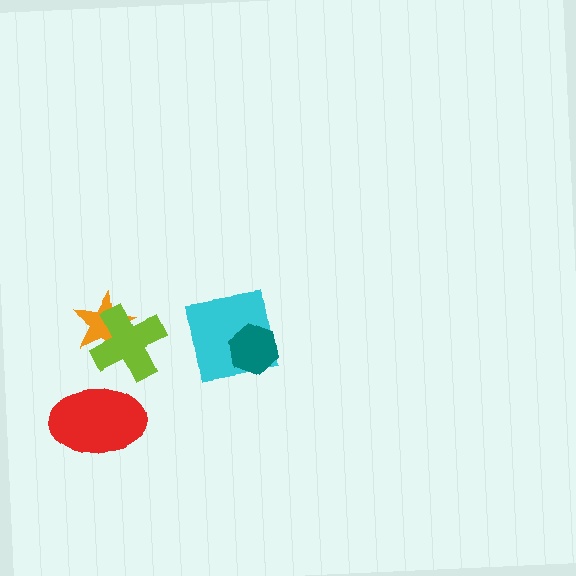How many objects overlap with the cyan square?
1 object overlaps with the cyan square.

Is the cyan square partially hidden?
Yes, it is partially covered by another shape.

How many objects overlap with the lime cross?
1 object overlaps with the lime cross.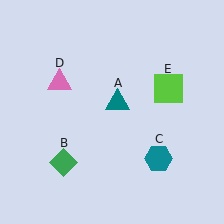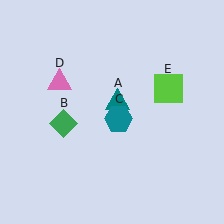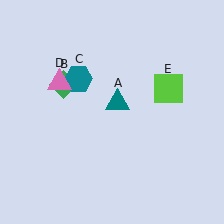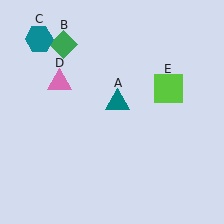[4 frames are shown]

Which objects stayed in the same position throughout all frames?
Teal triangle (object A) and pink triangle (object D) and lime square (object E) remained stationary.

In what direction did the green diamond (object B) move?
The green diamond (object B) moved up.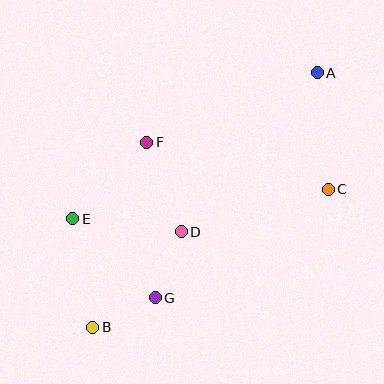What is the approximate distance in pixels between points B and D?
The distance between B and D is approximately 130 pixels.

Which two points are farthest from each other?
Points A and B are farthest from each other.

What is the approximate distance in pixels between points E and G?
The distance between E and G is approximately 114 pixels.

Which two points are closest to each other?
Points B and G are closest to each other.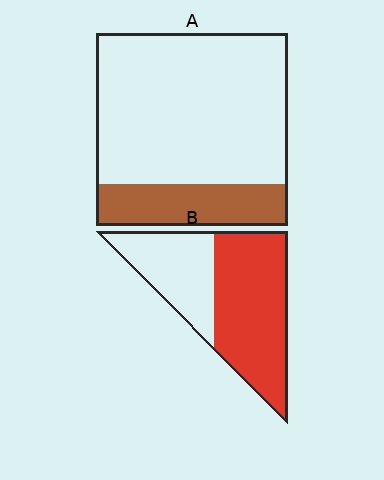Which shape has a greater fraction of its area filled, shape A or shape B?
Shape B.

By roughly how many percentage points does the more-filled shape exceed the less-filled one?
By roughly 40 percentage points (B over A).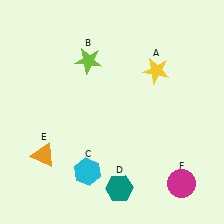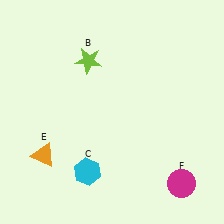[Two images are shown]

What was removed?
The teal hexagon (D), the yellow star (A) were removed in Image 2.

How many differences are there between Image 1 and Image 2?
There are 2 differences between the two images.